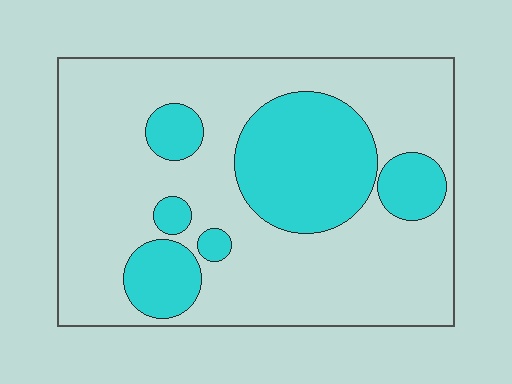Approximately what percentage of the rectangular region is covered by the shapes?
Approximately 30%.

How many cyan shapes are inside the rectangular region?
6.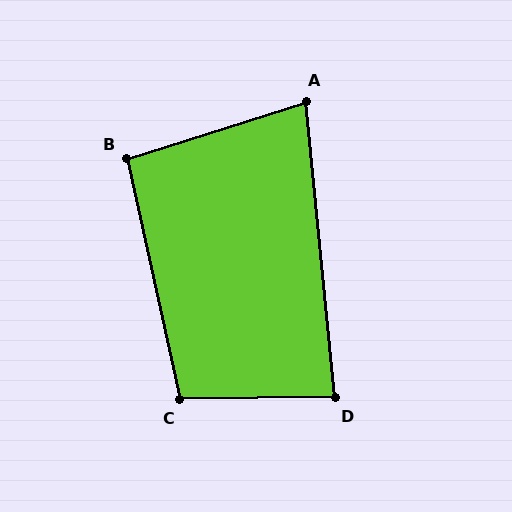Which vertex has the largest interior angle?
C, at approximately 102 degrees.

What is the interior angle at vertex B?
Approximately 95 degrees (approximately right).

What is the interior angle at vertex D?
Approximately 85 degrees (approximately right).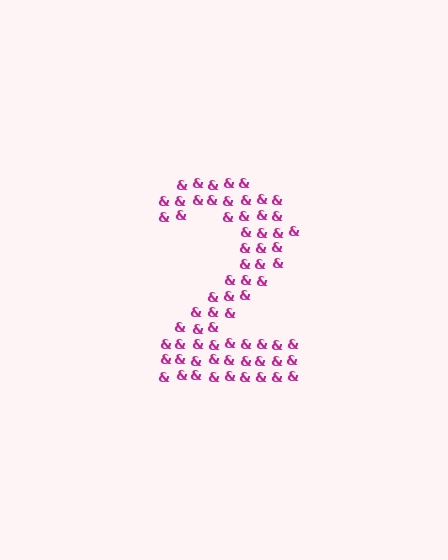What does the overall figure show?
The overall figure shows the digit 2.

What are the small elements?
The small elements are ampersands.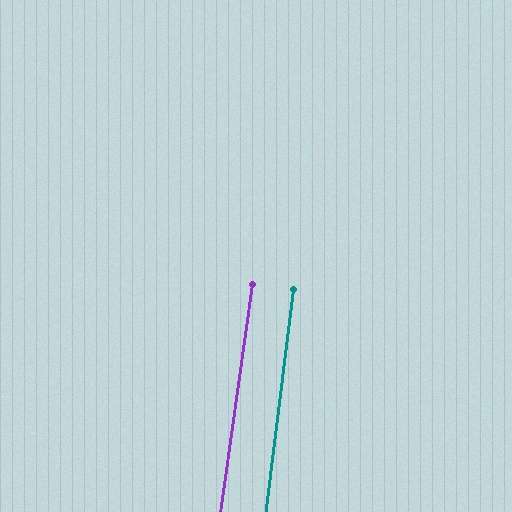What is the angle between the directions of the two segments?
Approximately 1 degree.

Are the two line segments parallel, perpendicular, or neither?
Parallel — their directions differ by only 0.9°.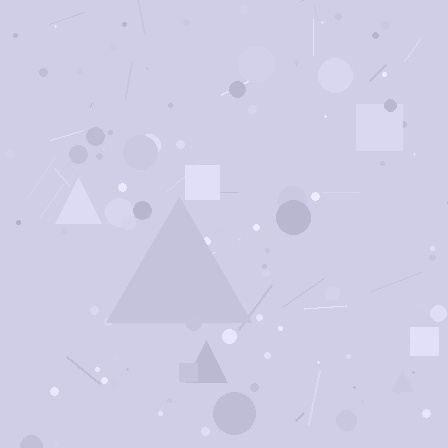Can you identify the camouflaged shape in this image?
The camouflaged shape is a triangle.